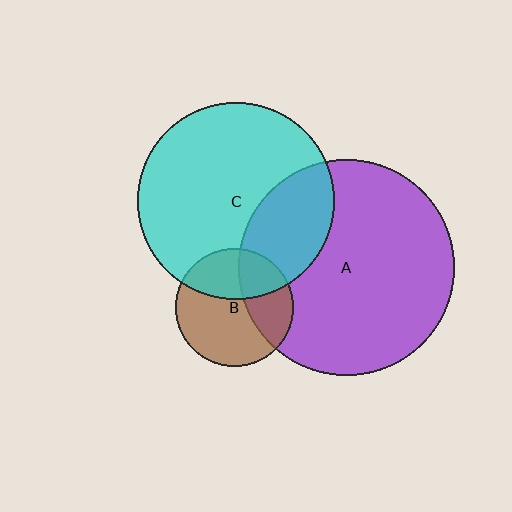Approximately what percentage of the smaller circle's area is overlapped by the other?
Approximately 30%.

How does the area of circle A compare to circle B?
Approximately 3.4 times.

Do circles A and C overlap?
Yes.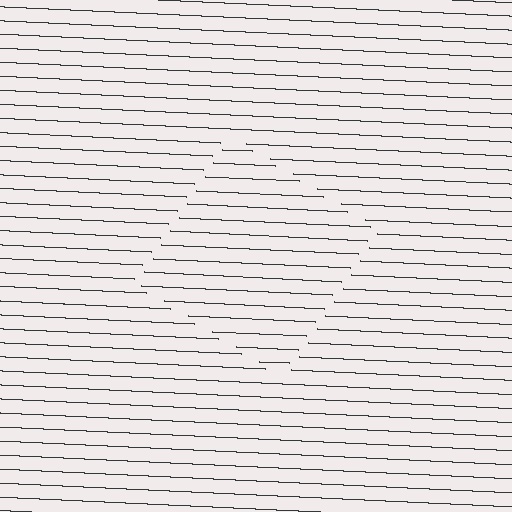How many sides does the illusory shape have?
4 sides — the line-ends trace a square.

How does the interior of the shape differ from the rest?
The interior of the shape contains the same grating, shifted by half a period — the contour is defined by the phase discontinuity where line-ends from the inner and outer gratings abut.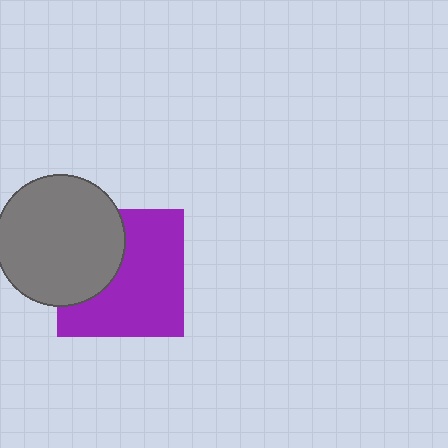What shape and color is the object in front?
The object in front is a gray circle.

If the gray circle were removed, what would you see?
You would see the complete purple square.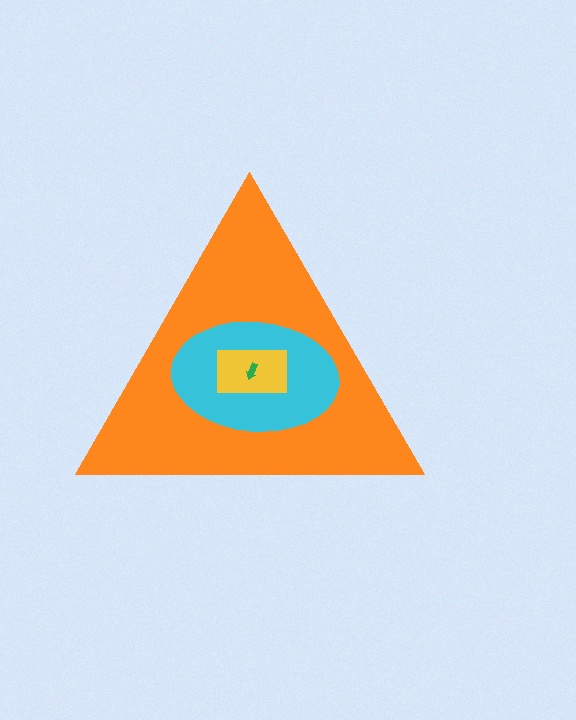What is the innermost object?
The green arrow.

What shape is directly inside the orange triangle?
The cyan ellipse.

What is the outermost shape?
The orange triangle.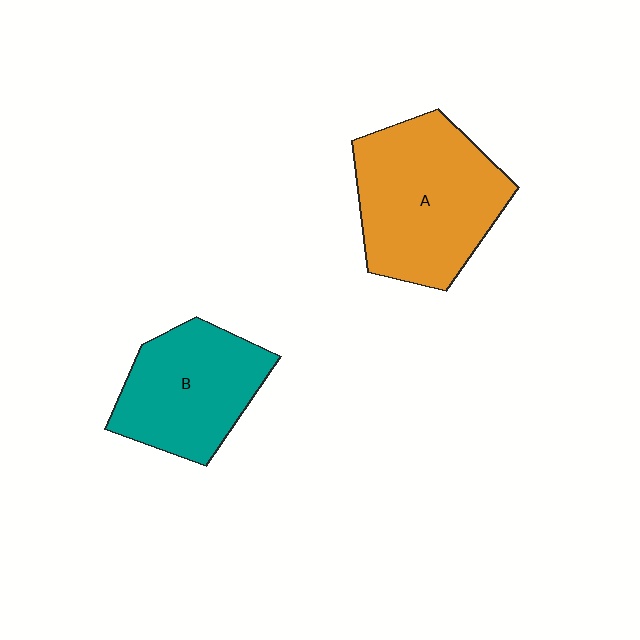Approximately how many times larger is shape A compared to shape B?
Approximately 1.3 times.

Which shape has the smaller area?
Shape B (teal).